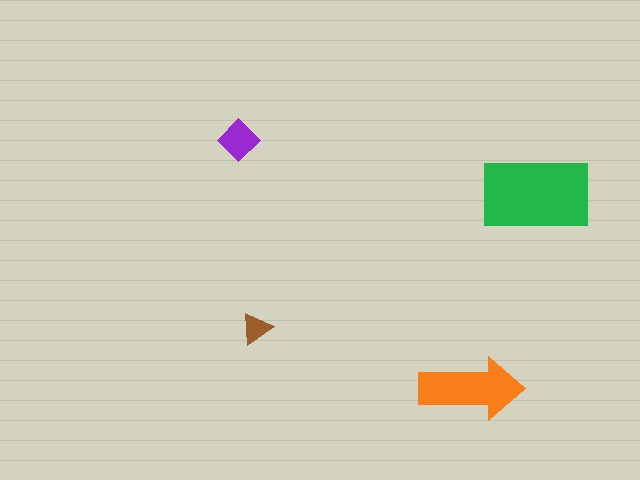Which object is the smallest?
The brown triangle.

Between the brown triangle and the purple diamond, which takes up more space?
The purple diamond.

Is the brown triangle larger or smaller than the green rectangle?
Smaller.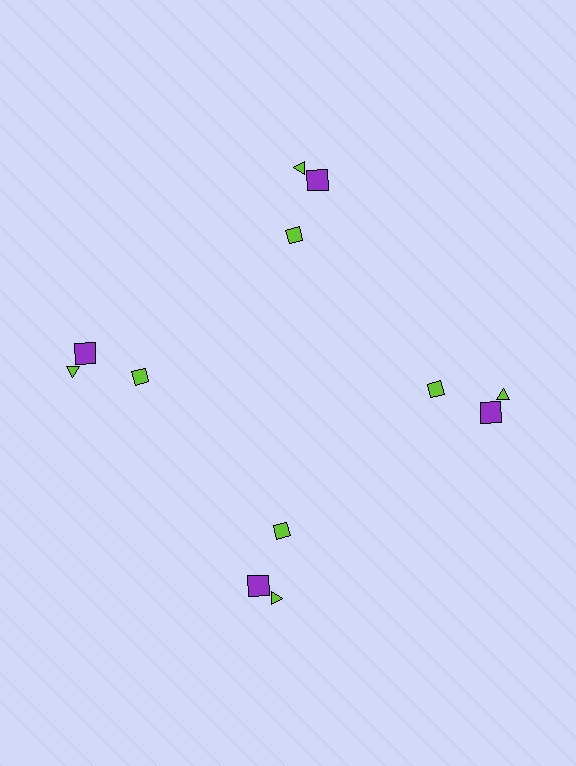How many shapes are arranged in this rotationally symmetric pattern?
There are 12 shapes, arranged in 4 groups of 3.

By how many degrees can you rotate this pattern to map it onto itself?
The pattern maps onto itself every 90 degrees of rotation.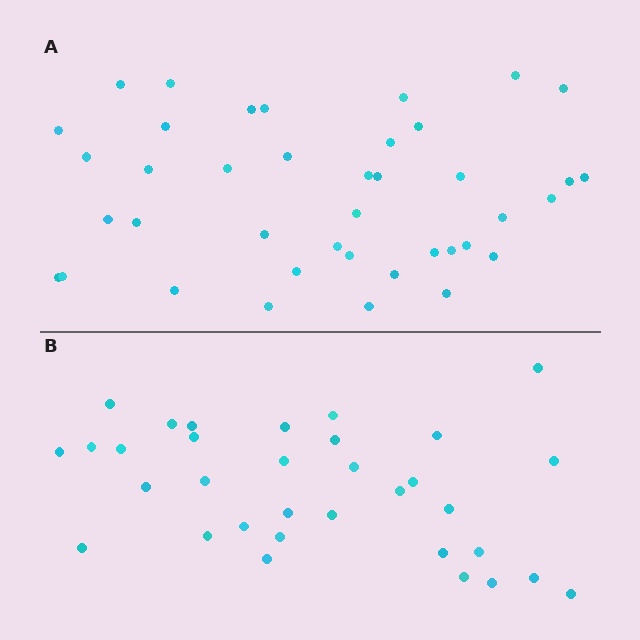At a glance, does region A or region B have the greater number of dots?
Region A (the top region) has more dots.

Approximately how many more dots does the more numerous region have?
Region A has roughly 8 or so more dots than region B.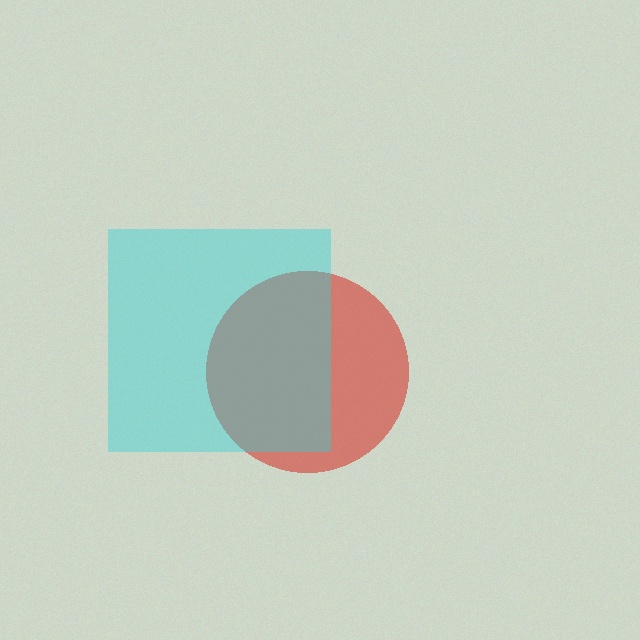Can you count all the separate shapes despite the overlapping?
Yes, there are 2 separate shapes.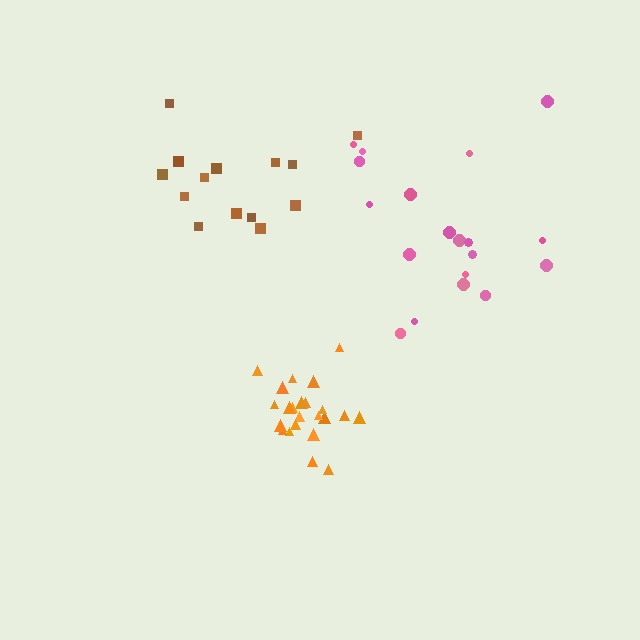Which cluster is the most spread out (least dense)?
Pink.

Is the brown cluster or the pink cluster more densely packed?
Brown.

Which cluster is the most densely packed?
Orange.